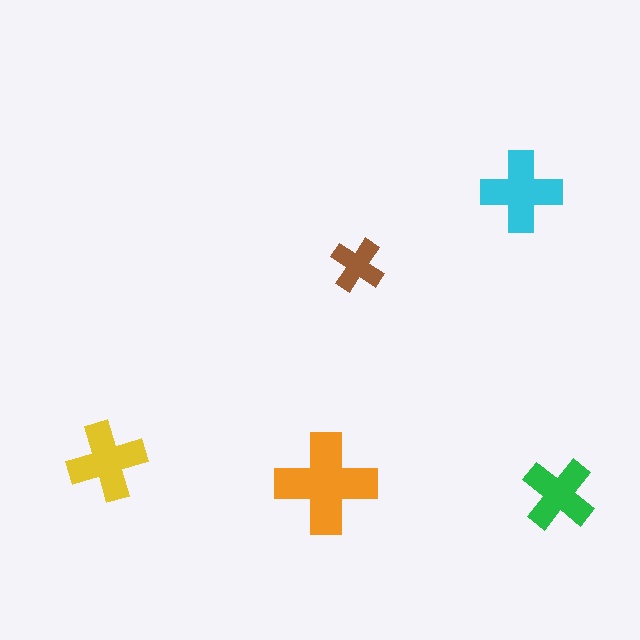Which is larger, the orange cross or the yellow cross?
The orange one.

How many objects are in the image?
There are 5 objects in the image.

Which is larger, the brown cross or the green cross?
The green one.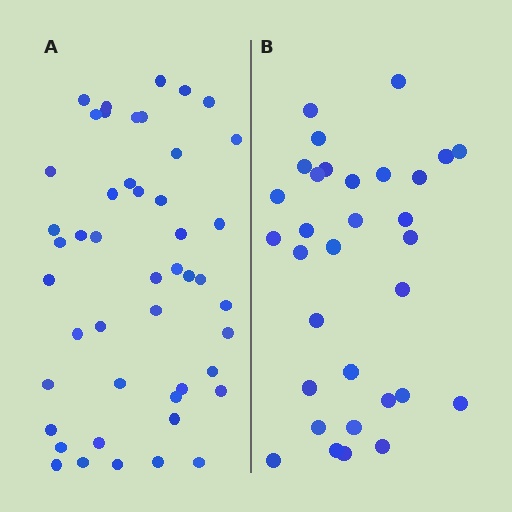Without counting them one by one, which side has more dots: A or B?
Region A (the left region) has more dots.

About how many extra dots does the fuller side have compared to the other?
Region A has approximately 15 more dots than region B.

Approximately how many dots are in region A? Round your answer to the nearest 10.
About 50 dots. (The exact count is 47, which rounds to 50.)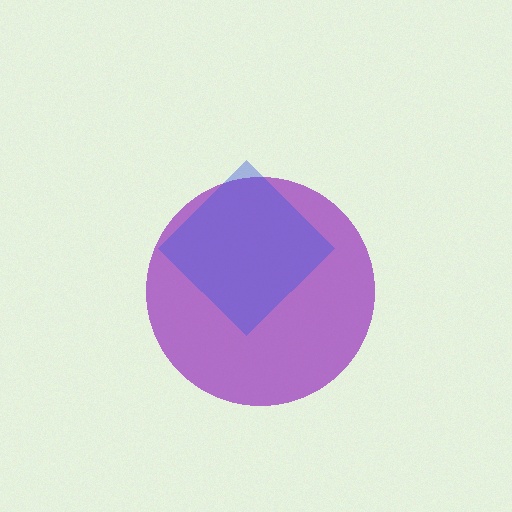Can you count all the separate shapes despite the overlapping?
Yes, there are 2 separate shapes.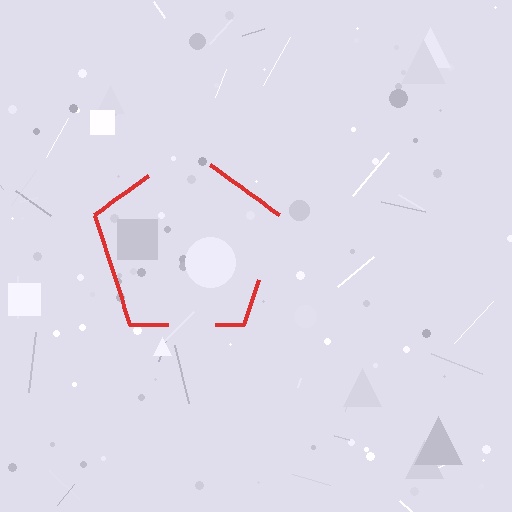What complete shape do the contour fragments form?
The contour fragments form a pentagon.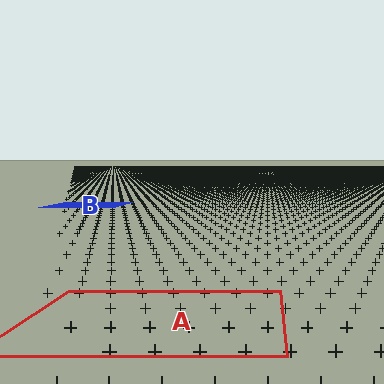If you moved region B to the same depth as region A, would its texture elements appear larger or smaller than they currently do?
They would appear larger. At a closer depth, the same texture elements are projected at a bigger on-screen size.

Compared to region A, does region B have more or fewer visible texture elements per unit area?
Region B has more texture elements per unit area — they are packed more densely because it is farther away.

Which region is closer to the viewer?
Region A is closer. The texture elements there are larger and more spread out.